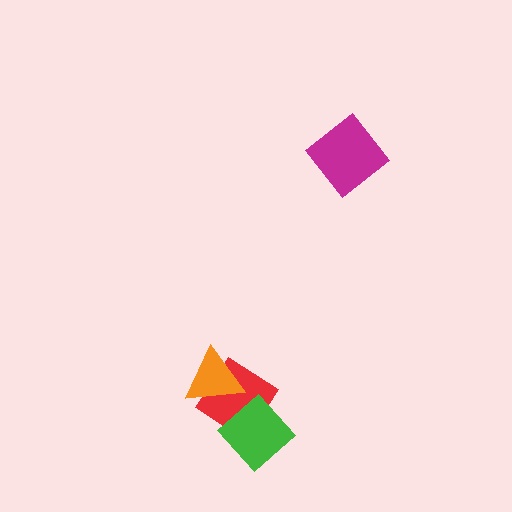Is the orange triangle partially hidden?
No, no other shape covers it.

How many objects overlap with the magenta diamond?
0 objects overlap with the magenta diamond.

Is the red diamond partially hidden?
Yes, it is partially covered by another shape.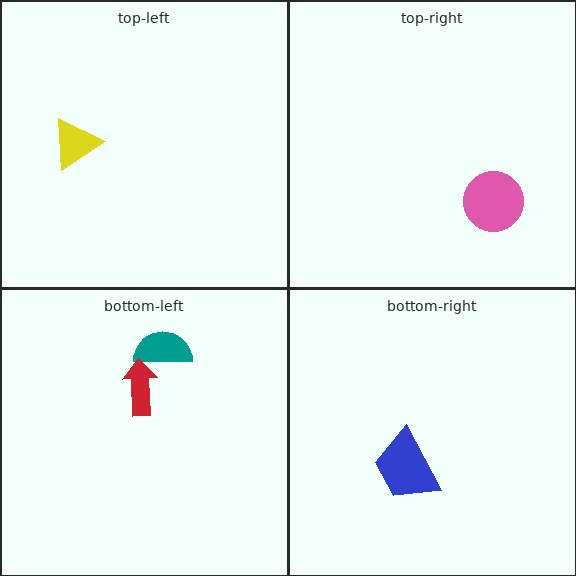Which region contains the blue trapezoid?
The bottom-right region.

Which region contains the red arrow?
The bottom-left region.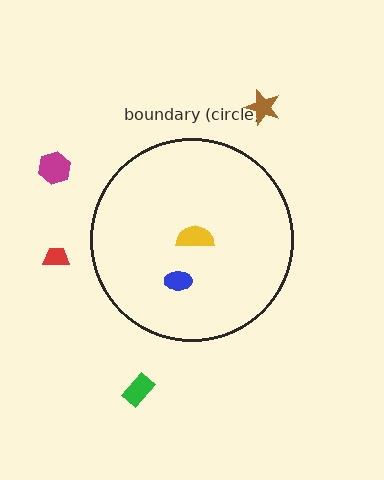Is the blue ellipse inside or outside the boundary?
Inside.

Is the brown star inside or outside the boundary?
Outside.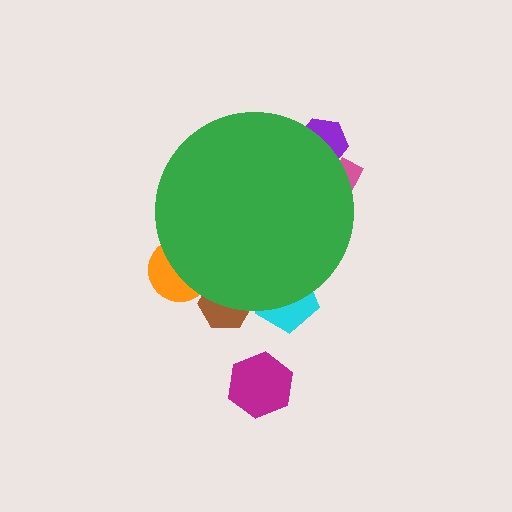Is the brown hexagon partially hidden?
Yes, the brown hexagon is partially hidden behind the green circle.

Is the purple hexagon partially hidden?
Yes, the purple hexagon is partially hidden behind the green circle.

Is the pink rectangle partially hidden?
Yes, the pink rectangle is partially hidden behind the green circle.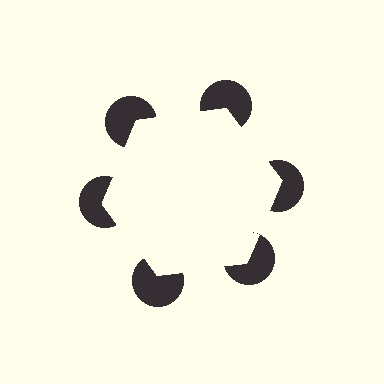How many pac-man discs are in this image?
There are 6 — one at each vertex of the illusory hexagon.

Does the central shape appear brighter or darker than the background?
It typically appears slightly brighter than the background, even though no actual brightness change is drawn.